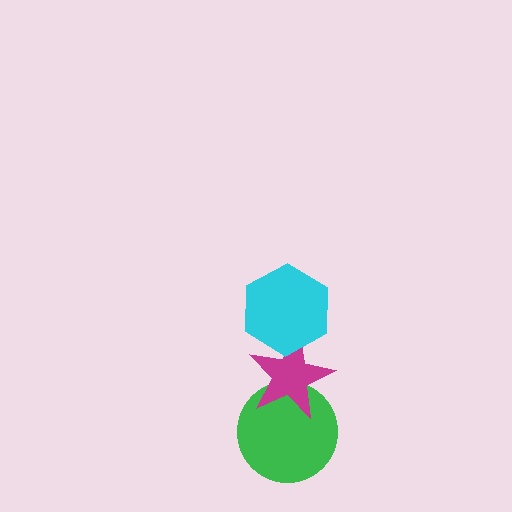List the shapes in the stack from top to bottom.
From top to bottom: the cyan hexagon, the magenta star, the green circle.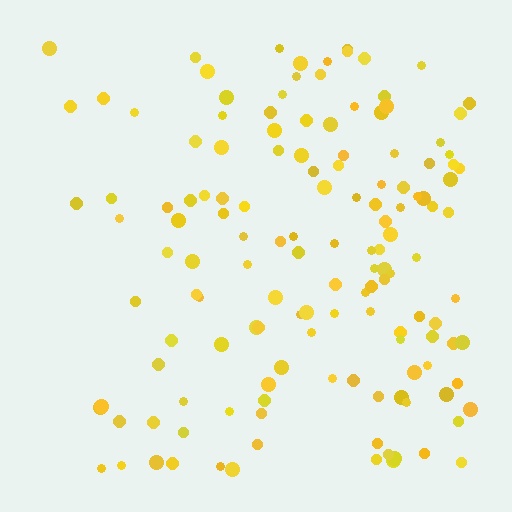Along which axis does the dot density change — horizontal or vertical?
Horizontal.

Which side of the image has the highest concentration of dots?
The right.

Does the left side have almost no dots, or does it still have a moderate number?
Still a moderate number, just noticeably fewer than the right.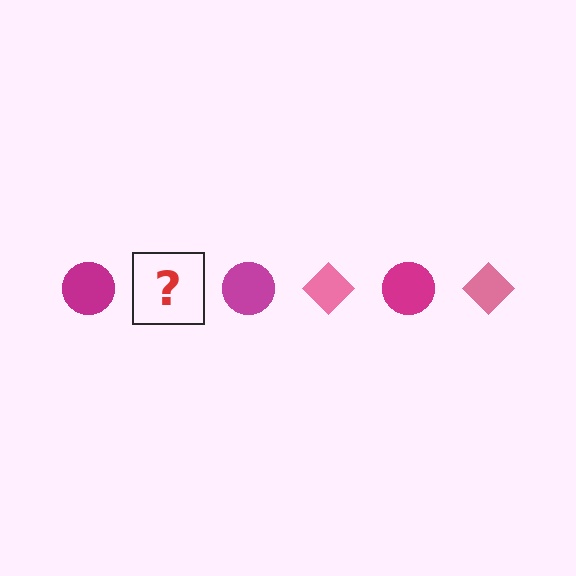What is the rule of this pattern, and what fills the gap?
The rule is that the pattern alternates between magenta circle and pink diamond. The gap should be filled with a pink diamond.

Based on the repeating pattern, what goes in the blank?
The blank should be a pink diamond.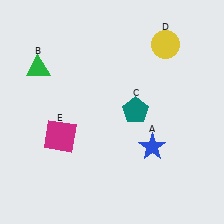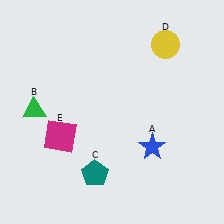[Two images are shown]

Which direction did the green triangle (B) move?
The green triangle (B) moved down.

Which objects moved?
The objects that moved are: the green triangle (B), the teal pentagon (C).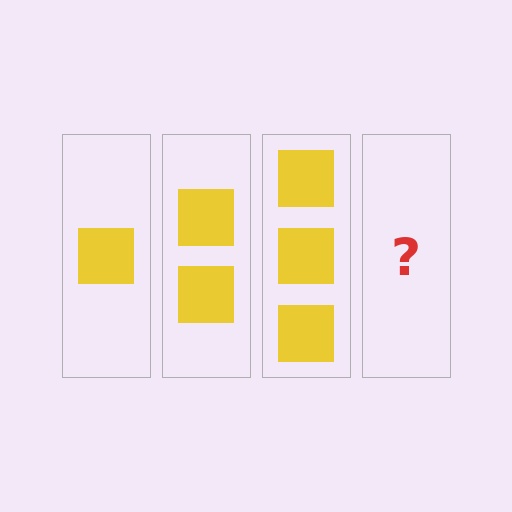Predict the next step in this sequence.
The next step is 4 squares.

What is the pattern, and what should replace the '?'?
The pattern is that each step adds one more square. The '?' should be 4 squares.